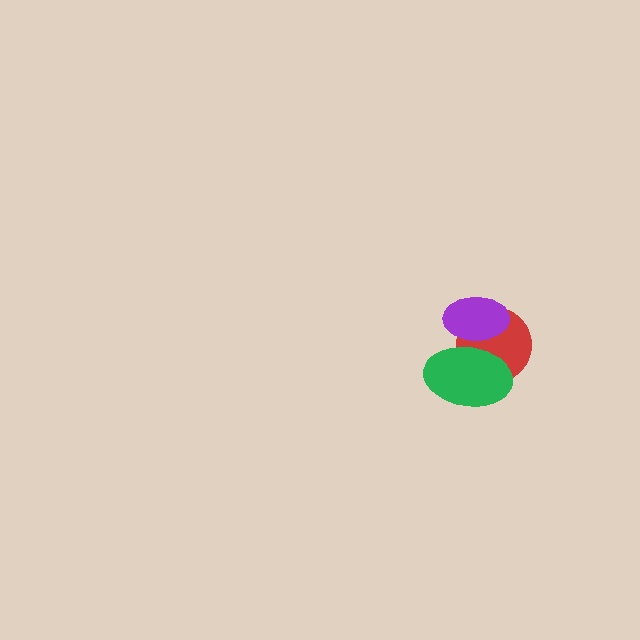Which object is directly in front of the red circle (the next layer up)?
The green ellipse is directly in front of the red circle.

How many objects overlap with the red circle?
2 objects overlap with the red circle.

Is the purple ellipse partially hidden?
No, no other shape covers it.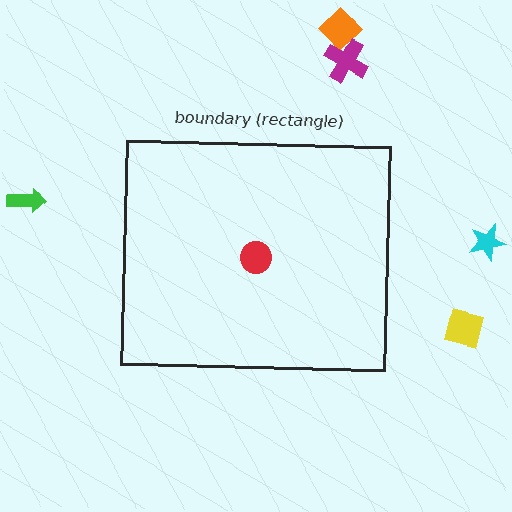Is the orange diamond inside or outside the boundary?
Outside.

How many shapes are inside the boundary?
1 inside, 5 outside.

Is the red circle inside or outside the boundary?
Inside.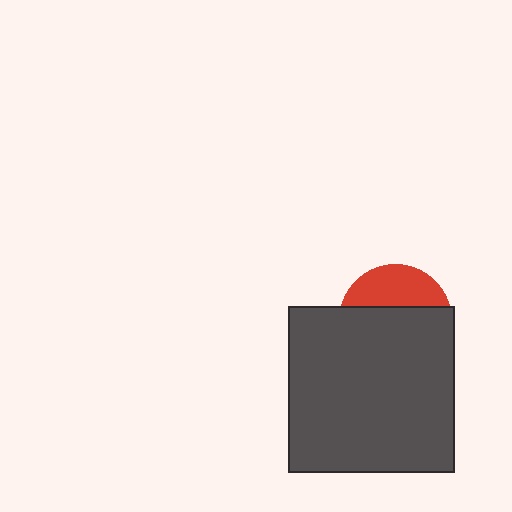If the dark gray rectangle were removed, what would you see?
You would see the complete red circle.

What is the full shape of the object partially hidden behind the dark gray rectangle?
The partially hidden object is a red circle.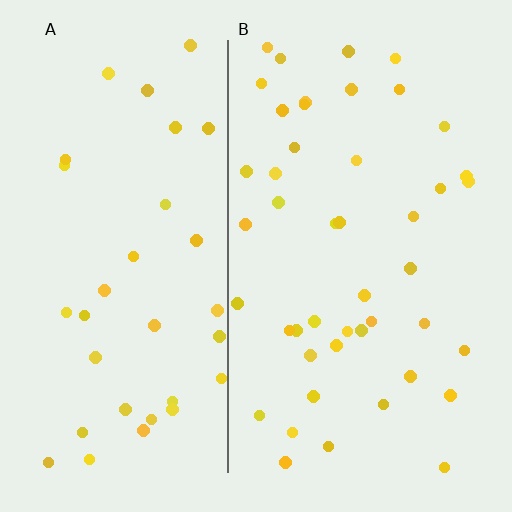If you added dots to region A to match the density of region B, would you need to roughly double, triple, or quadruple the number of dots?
Approximately double.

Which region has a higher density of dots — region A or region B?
B (the right).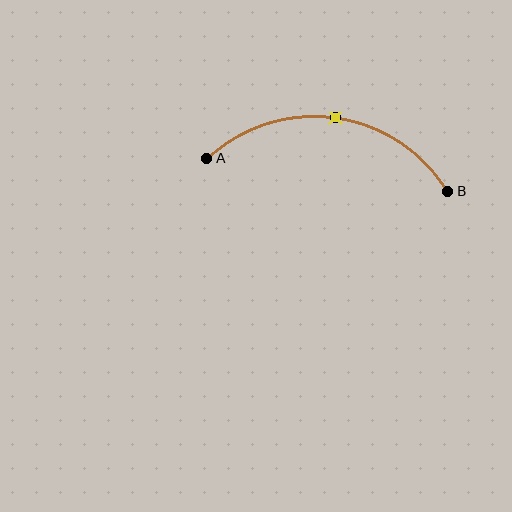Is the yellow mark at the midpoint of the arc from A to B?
Yes. The yellow mark lies on the arc at equal arc-length from both A and B — it is the arc midpoint.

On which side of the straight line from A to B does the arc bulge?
The arc bulges above the straight line connecting A and B.